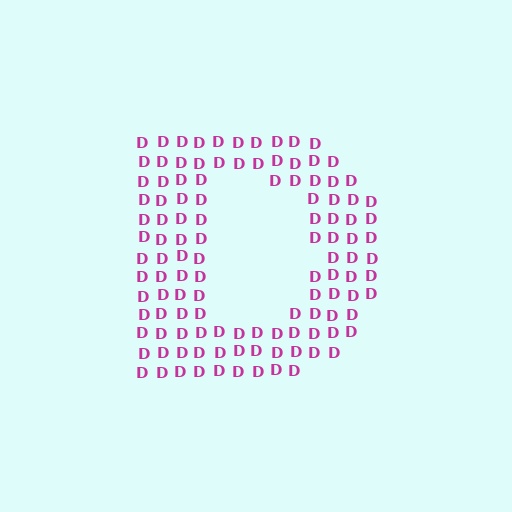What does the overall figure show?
The overall figure shows the letter D.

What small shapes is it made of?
It is made of small letter D's.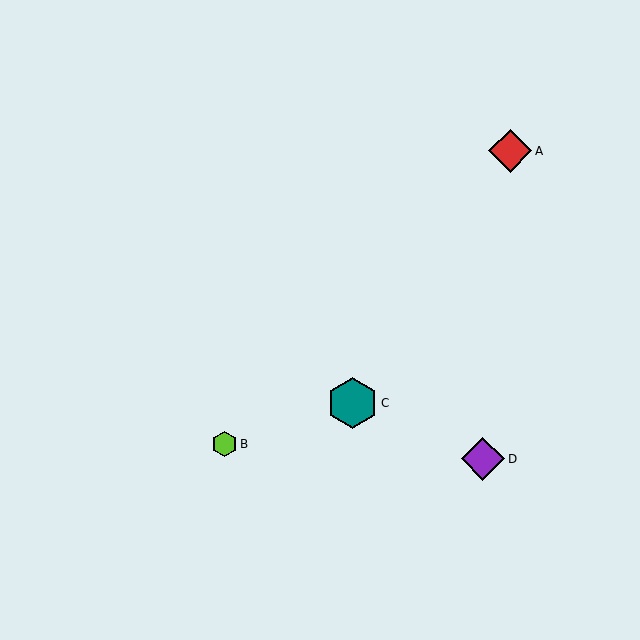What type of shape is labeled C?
Shape C is a teal hexagon.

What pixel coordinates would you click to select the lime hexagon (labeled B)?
Click at (224, 444) to select the lime hexagon B.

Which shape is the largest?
The teal hexagon (labeled C) is the largest.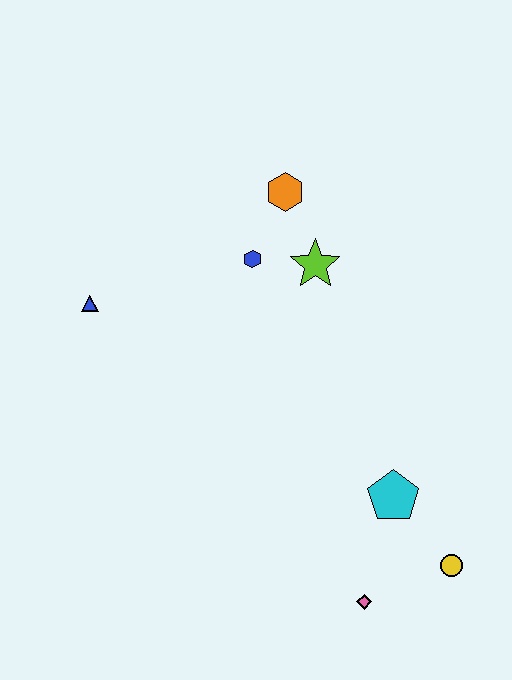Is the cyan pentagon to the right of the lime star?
Yes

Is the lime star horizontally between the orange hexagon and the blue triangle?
No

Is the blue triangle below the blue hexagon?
Yes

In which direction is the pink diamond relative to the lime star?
The pink diamond is below the lime star.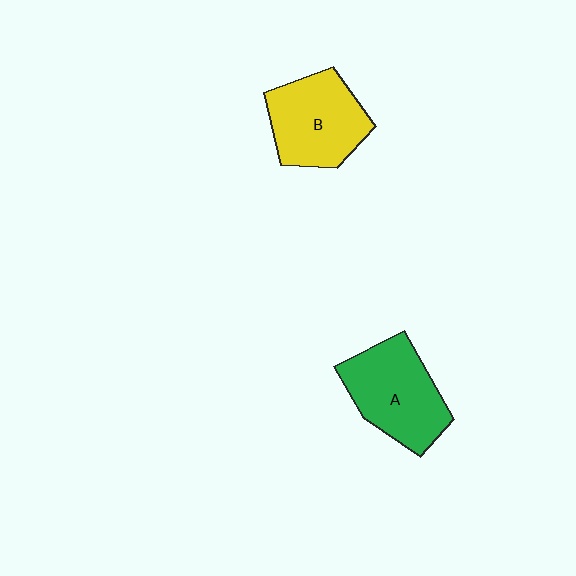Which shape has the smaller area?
Shape B (yellow).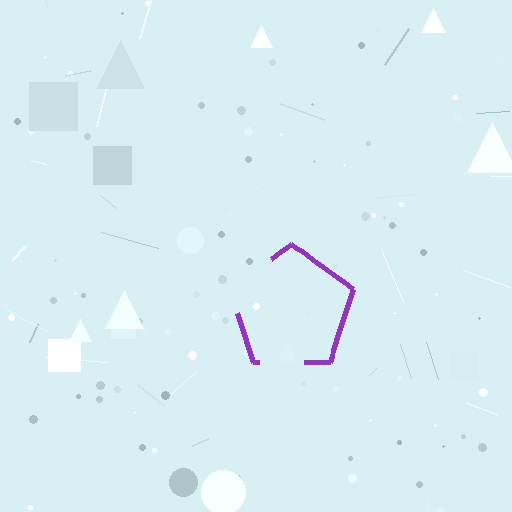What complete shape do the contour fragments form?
The contour fragments form a pentagon.